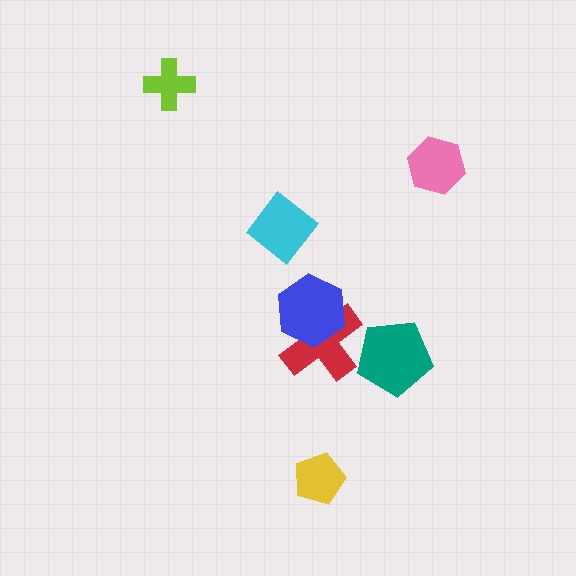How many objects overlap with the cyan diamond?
0 objects overlap with the cyan diamond.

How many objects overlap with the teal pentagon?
0 objects overlap with the teal pentagon.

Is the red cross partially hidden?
Yes, it is partially covered by another shape.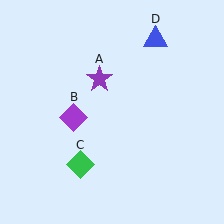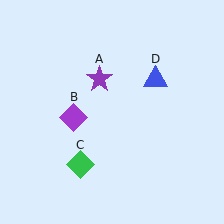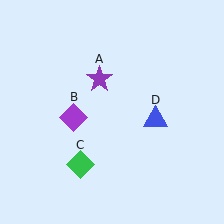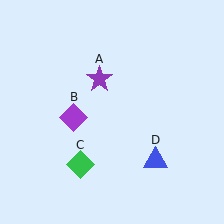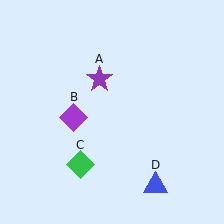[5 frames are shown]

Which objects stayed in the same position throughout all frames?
Purple star (object A) and purple diamond (object B) and green diamond (object C) remained stationary.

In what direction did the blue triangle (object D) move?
The blue triangle (object D) moved down.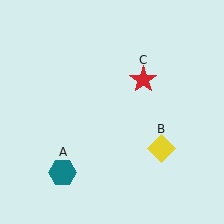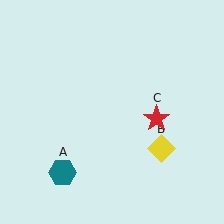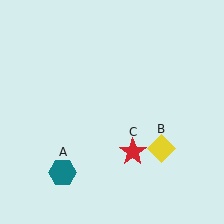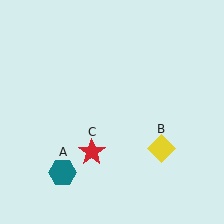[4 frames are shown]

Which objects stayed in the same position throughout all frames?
Teal hexagon (object A) and yellow diamond (object B) remained stationary.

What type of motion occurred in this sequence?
The red star (object C) rotated clockwise around the center of the scene.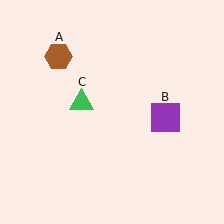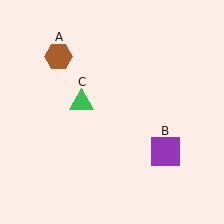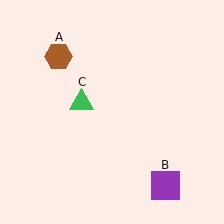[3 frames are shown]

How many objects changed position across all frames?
1 object changed position: purple square (object B).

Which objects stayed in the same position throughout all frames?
Brown hexagon (object A) and green triangle (object C) remained stationary.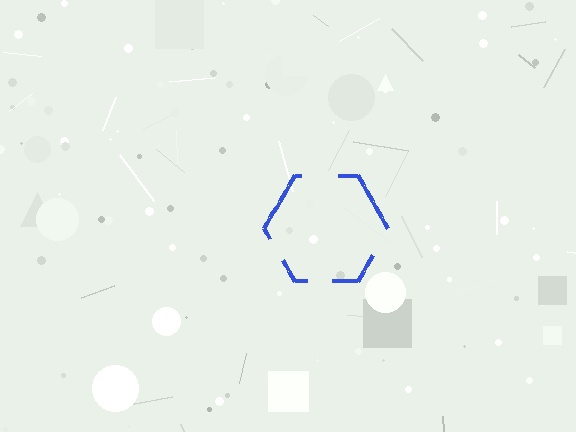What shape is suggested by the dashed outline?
The dashed outline suggests a hexagon.